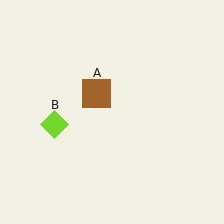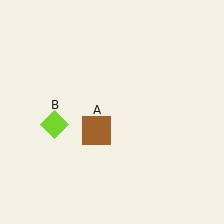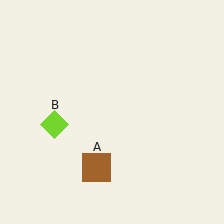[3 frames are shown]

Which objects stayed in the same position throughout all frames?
Lime diamond (object B) remained stationary.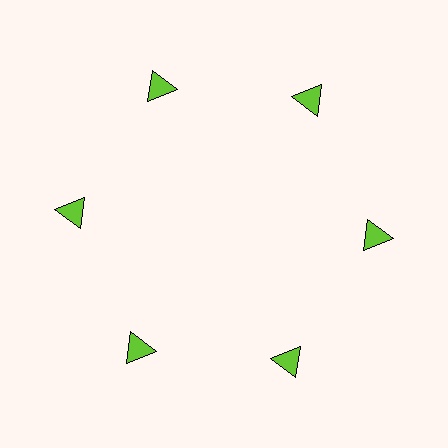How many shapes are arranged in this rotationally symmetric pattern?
There are 6 shapes, arranged in 6 groups of 1.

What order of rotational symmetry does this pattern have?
This pattern has 6-fold rotational symmetry.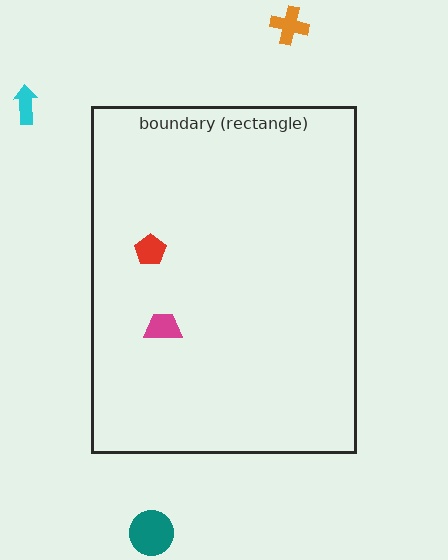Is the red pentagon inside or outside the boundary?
Inside.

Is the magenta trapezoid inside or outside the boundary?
Inside.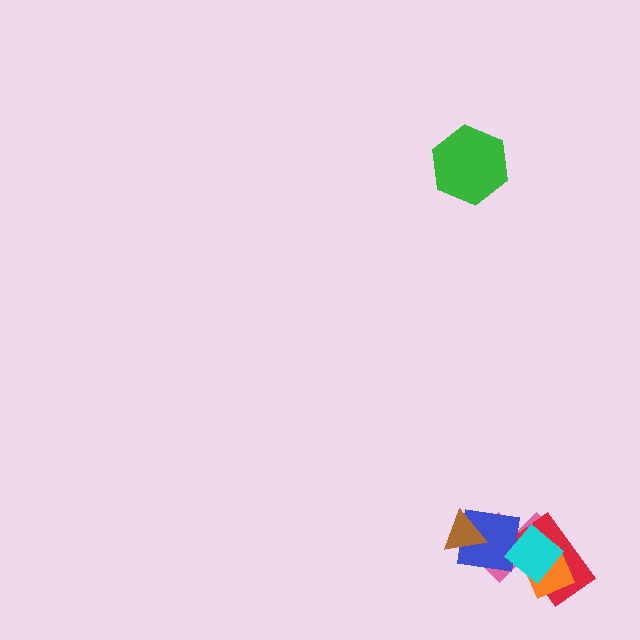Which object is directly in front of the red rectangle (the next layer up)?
The orange diamond is directly in front of the red rectangle.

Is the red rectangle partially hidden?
Yes, it is partially covered by another shape.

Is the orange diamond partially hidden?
Yes, it is partially covered by another shape.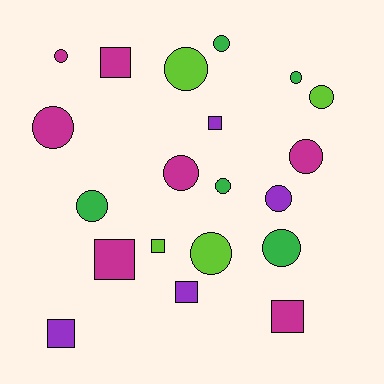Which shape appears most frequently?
Circle, with 13 objects.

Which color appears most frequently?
Magenta, with 7 objects.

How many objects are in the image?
There are 20 objects.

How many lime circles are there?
There are 3 lime circles.